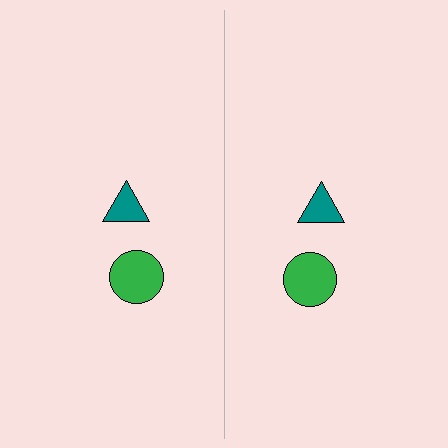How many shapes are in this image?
There are 4 shapes in this image.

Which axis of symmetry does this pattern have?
The pattern has a vertical axis of symmetry running through the center of the image.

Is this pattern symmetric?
Yes, this pattern has bilateral (reflection) symmetry.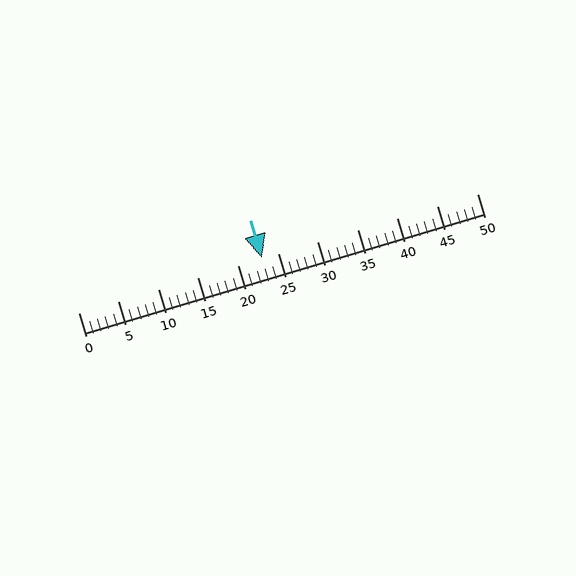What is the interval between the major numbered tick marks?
The major tick marks are spaced 5 units apart.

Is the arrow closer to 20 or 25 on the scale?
The arrow is closer to 25.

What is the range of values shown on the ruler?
The ruler shows values from 0 to 50.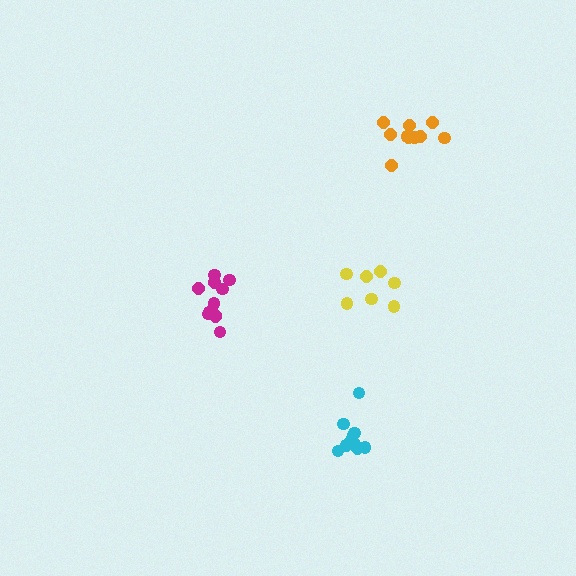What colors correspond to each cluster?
The clusters are colored: magenta, yellow, orange, cyan.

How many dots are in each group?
Group 1: 11 dots, Group 2: 7 dots, Group 3: 10 dots, Group 4: 11 dots (39 total).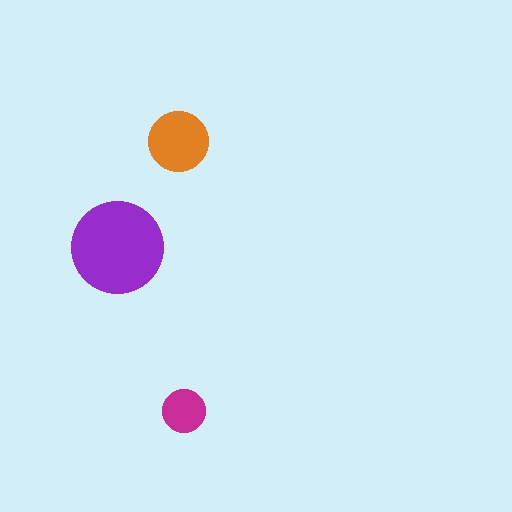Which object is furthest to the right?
The magenta circle is rightmost.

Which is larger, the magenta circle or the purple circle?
The purple one.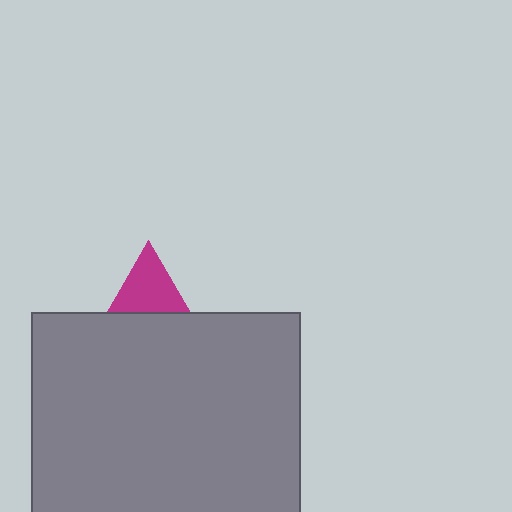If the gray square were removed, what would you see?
You would see the complete magenta triangle.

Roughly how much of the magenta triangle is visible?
A small part of it is visible (roughly 37%).